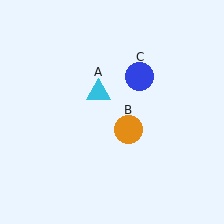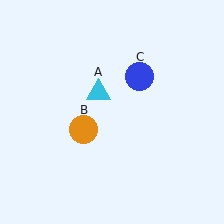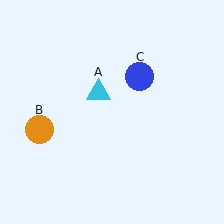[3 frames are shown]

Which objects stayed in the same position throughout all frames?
Cyan triangle (object A) and blue circle (object C) remained stationary.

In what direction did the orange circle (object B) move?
The orange circle (object B) moved left.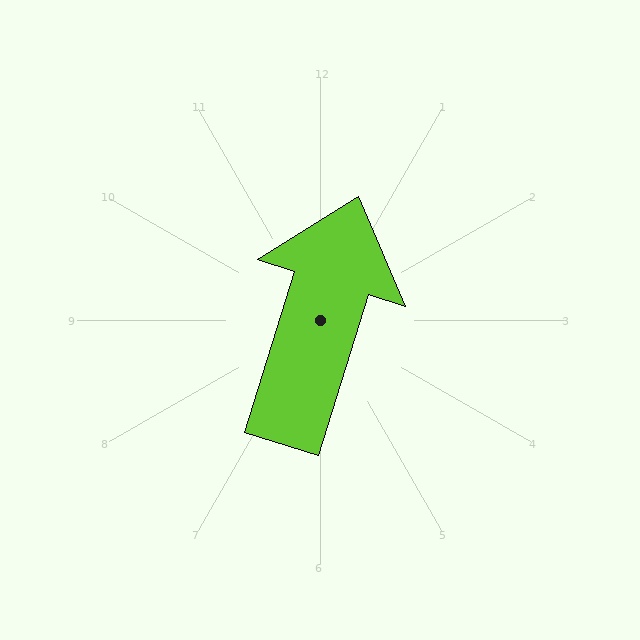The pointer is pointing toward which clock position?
Roughly 1 o'clock.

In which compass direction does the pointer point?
North.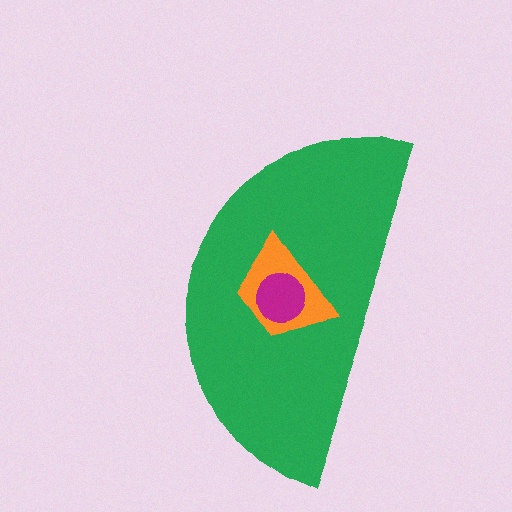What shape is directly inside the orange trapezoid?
The magenta circle.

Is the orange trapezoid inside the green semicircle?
Yes.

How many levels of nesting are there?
3.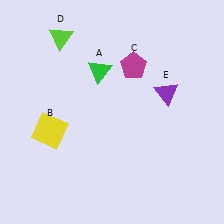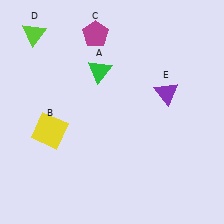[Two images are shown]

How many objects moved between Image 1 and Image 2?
2 objects moved between the two images.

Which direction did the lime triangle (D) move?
The lime triangle (D) moved left.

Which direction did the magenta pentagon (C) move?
The magenta pentagon (C) moved left.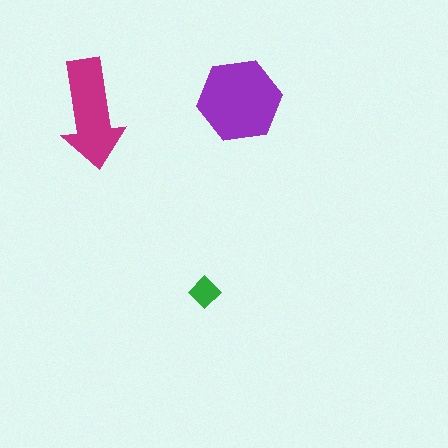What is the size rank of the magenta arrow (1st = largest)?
2nd.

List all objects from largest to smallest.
The purple hexagon, the magenta arrow, the green diamond.